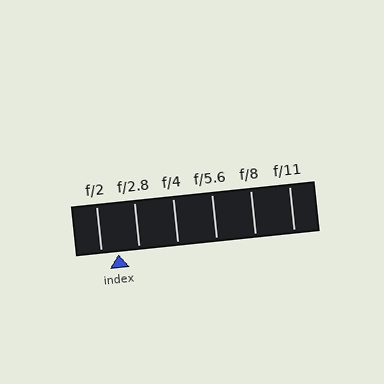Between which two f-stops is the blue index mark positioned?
The index mark is between f/2 and f/2.8.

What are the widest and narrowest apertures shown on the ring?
The widest aperture shown is f/2 and the narrowest is f/11.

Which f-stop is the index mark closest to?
The index mark is closest to f/2.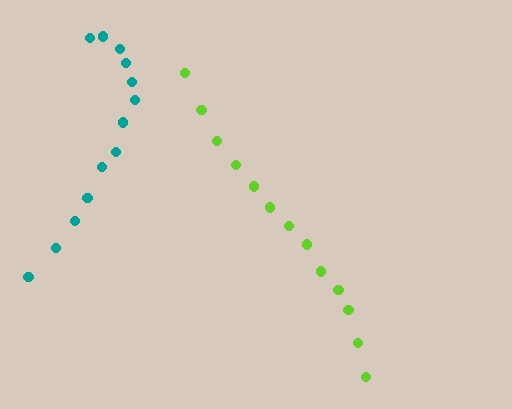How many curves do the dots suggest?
There are 2 distinct paths.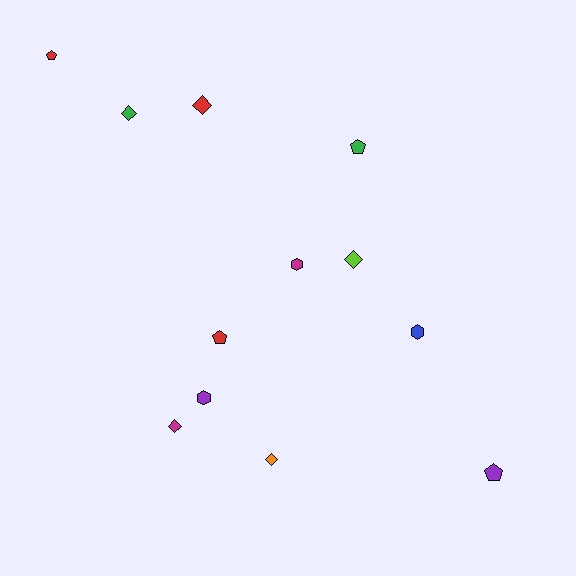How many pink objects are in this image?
There are no pink objects.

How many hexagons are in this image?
There are 3 hexagons.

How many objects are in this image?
There are 12 objects.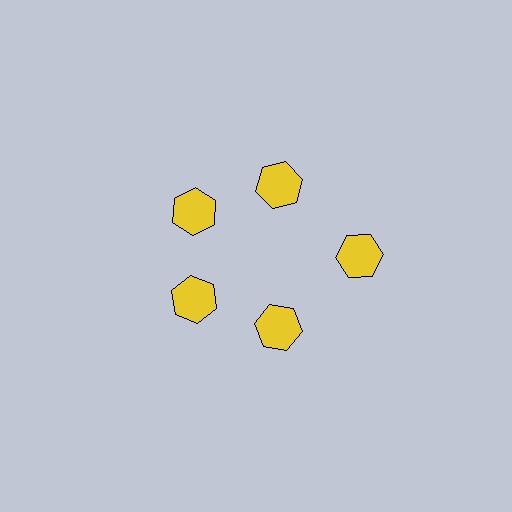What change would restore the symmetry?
The symmetry would be restored by moving it inward, back onto the ring so that all 5 hexagons sit at equal angles and equal distance from the center.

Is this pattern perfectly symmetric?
No. The 5 yellow hexagons are arranged in a ring, but one element near the 3 o'clock position is pushed outward from the center, breaking the 5-fold rotational symmetry.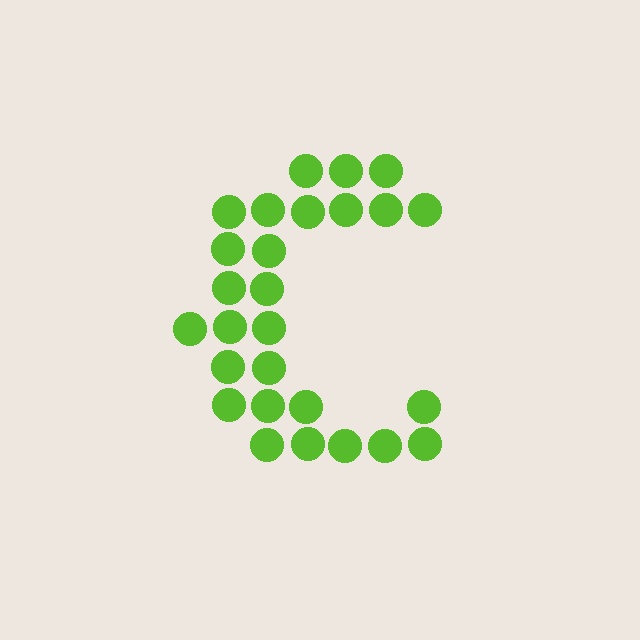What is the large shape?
The large shape is the letter C.